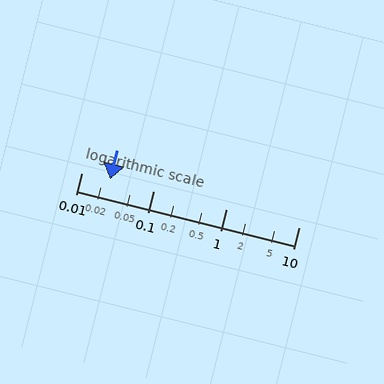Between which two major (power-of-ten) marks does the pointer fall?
The pointer is between 0.01 and 0.1.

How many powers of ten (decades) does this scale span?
The scale spans 3 decades, from 0.01 to 10.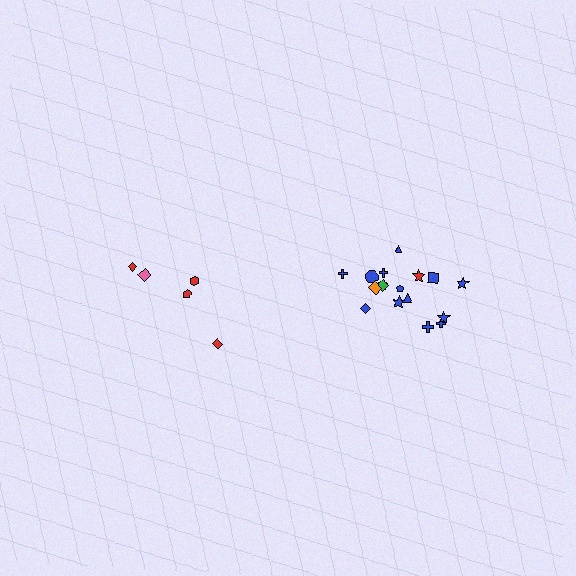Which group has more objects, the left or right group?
The right group.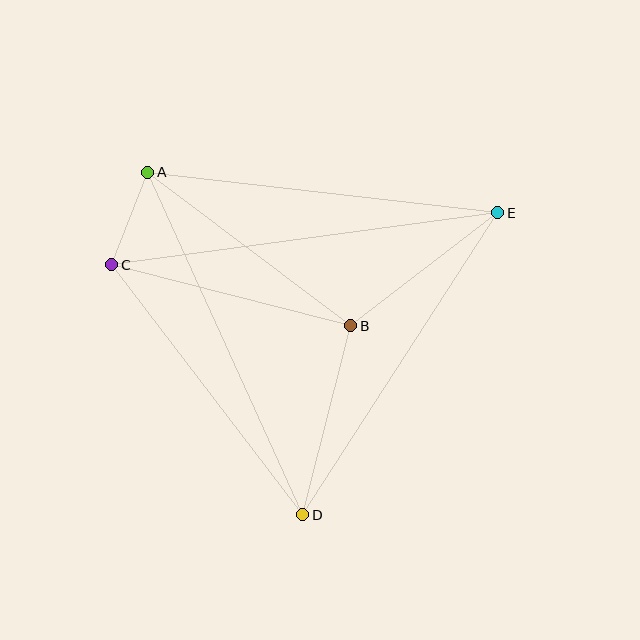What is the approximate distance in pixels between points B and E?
The distance between B and E is approximately 185 pixels.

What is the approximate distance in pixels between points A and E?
The distance between A and E is approximately 352 pixels.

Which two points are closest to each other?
Points A and C are closest to each other.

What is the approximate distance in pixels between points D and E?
The distance between D and E is approximately 360 pixels.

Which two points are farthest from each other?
Points C and E are farthest from each other.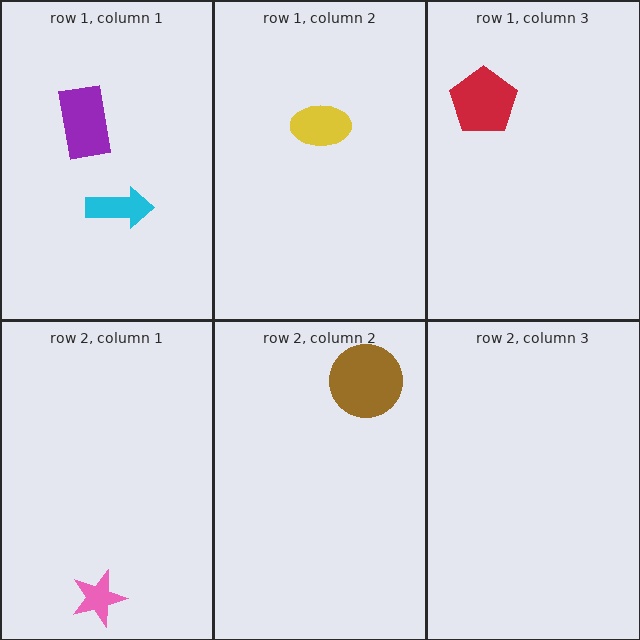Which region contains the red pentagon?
The row 1, column 3 region.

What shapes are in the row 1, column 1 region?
The cyan arrow, the purple rectangle.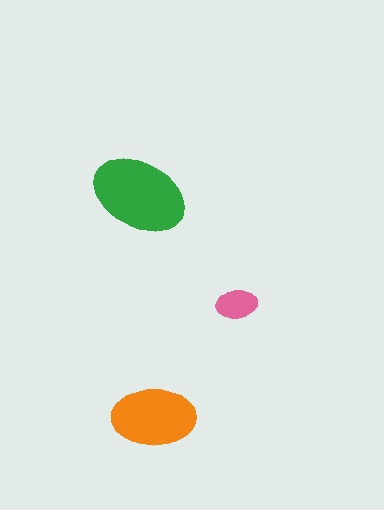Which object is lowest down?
The orange ellipse is bottommost.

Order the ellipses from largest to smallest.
the green one, the orange one, the pink one.